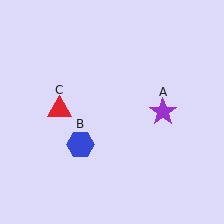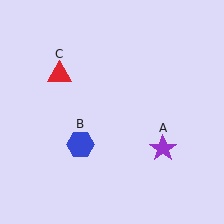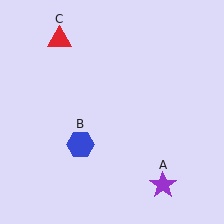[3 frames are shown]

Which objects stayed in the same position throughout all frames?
Blue hexagon (object B) remained stationary.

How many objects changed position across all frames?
2 objects changed position: purple star (object A), red triangle (object C).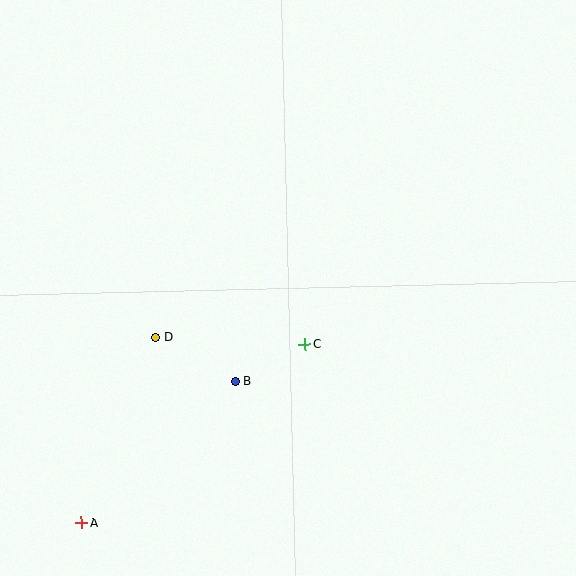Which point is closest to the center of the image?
Point C at (305, 344) is closest to the center.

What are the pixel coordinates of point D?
Point D is at (156, 337).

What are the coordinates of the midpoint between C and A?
The midpoint between C and A is at (193, 434).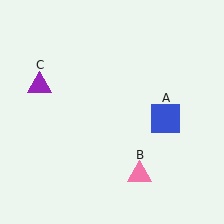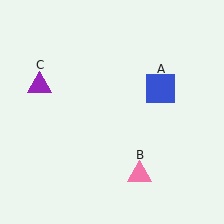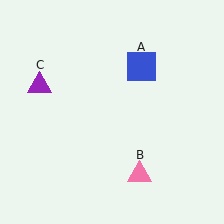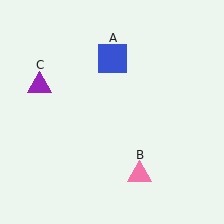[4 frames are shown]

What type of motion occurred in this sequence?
The blue square (object A) rotated counterclockwise around the center of the scene.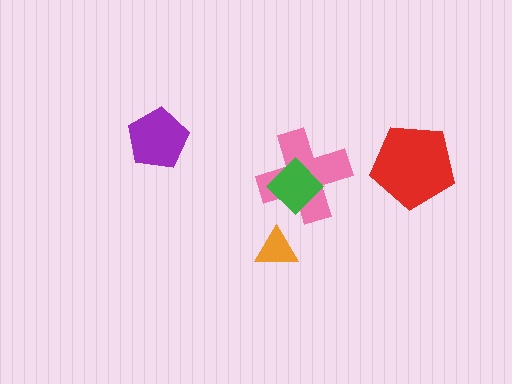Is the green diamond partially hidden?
No, no other shape covers it.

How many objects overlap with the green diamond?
1 object overlaps with the green diamond.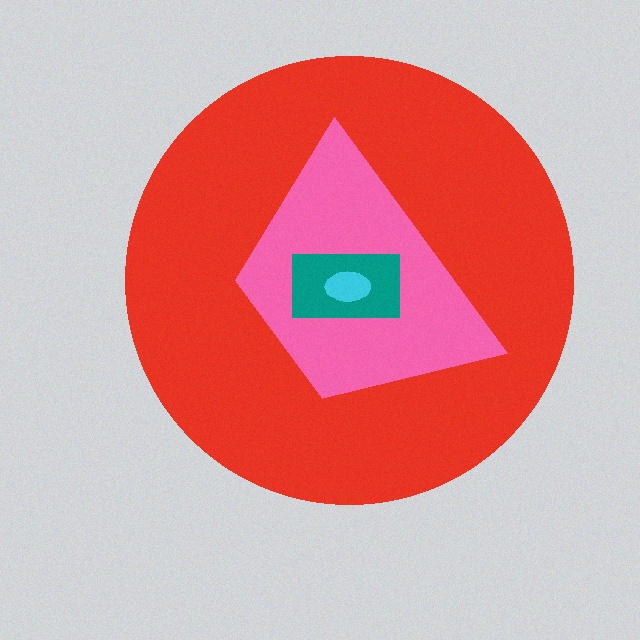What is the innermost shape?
The cyan ellipse.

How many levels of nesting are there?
4.